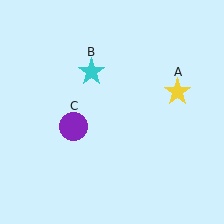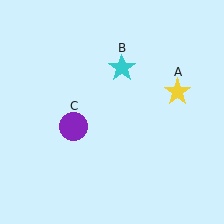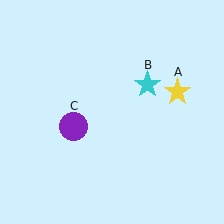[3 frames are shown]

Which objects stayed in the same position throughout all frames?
Yellow star (object A) and purple circle (object C) remained stationary.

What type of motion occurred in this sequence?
The cyan star (object B) rotated clockwise around the center of the scene.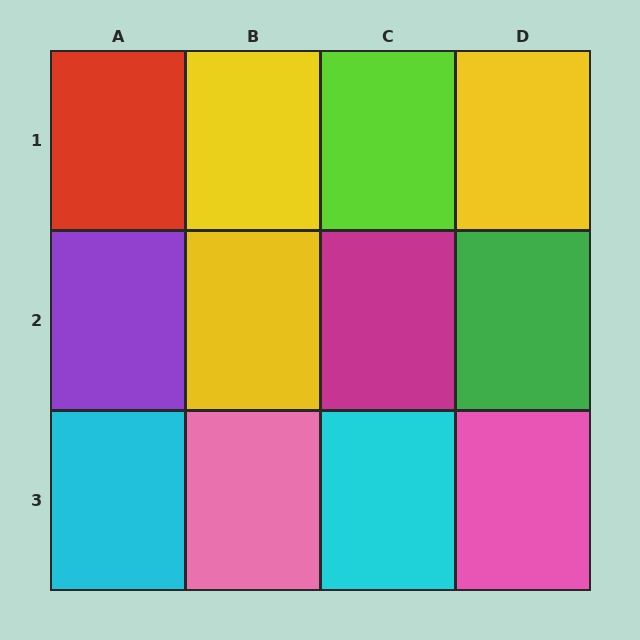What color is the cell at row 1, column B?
Yellow.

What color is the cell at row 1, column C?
Lime.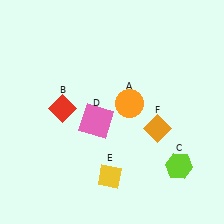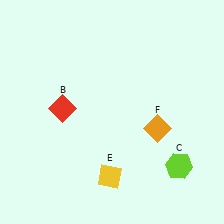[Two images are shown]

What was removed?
The pink square (D), the orange circle (A) were removed in Image 2.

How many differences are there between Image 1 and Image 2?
There are 2 differences between the two images.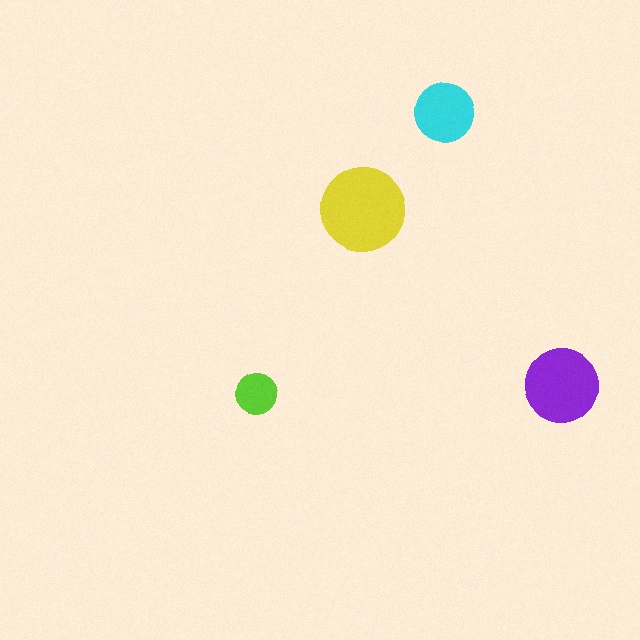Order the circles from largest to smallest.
the yellow one, the purple one, the cyan one, the lime one.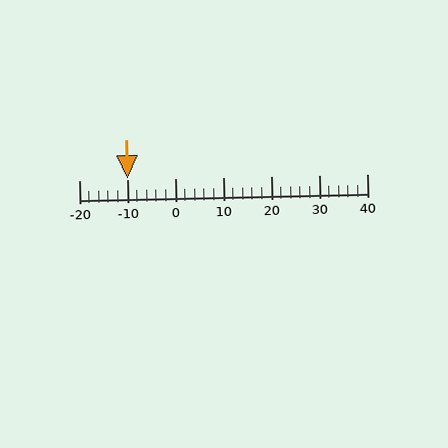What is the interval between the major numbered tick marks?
The major tick marks are spaced 10 units apart.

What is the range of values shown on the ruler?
The ruler shows values from -20 to 40.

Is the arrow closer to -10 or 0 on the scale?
The arrow is closer to -10.